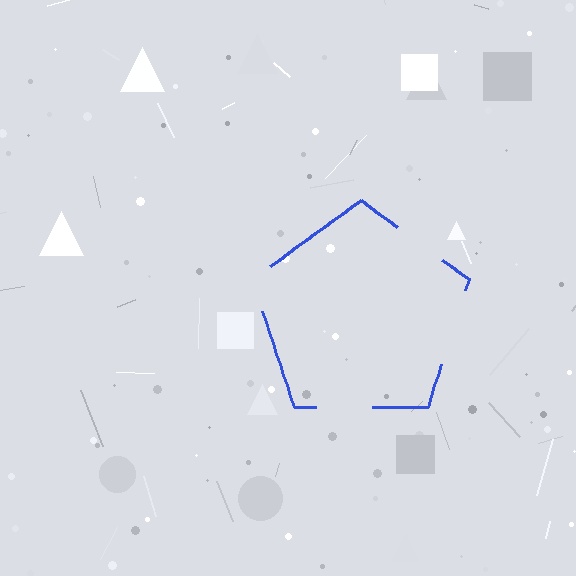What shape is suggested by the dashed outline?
The dashed outline suggests a pentagon.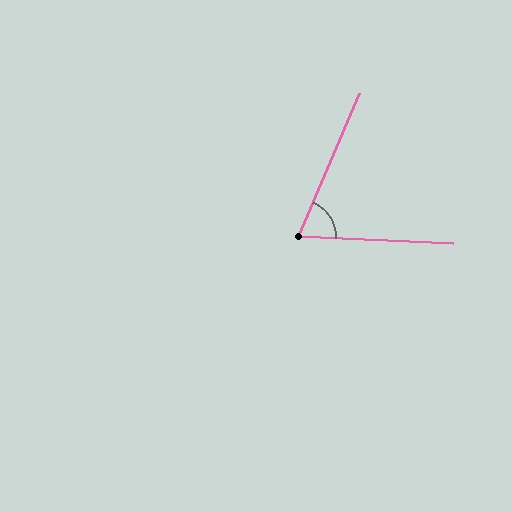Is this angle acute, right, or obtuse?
It is acute.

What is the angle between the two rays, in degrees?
Approximately 70 degrees.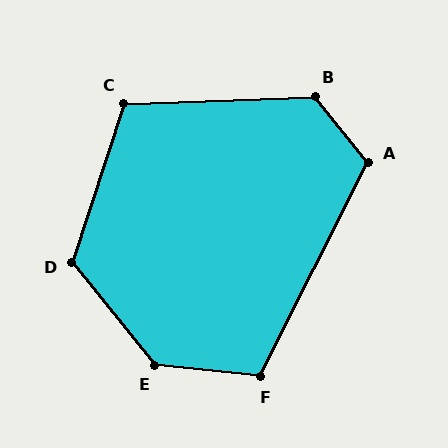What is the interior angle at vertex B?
Approximately 127 degrees (obtuse).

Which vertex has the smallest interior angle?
C, at approximately 110 degrees.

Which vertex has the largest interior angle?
E, at approximately 135 degrees.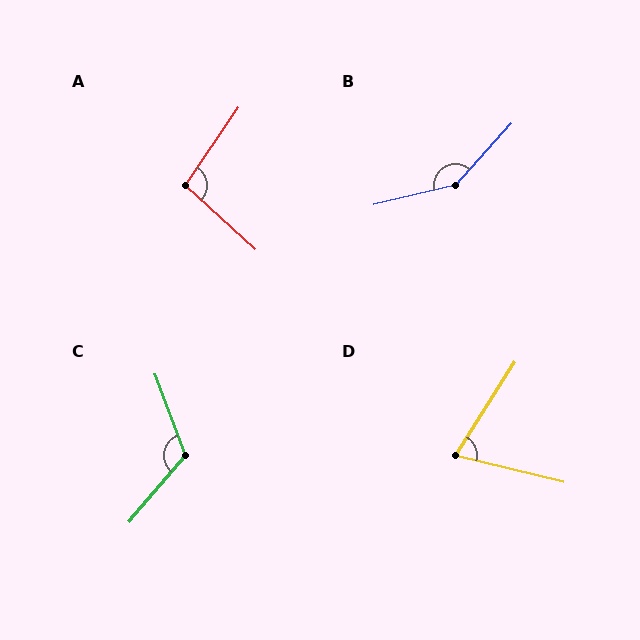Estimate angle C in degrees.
Approximately 119 degrees.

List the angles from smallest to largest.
D (71°), A (98°), C (119°), B (146°).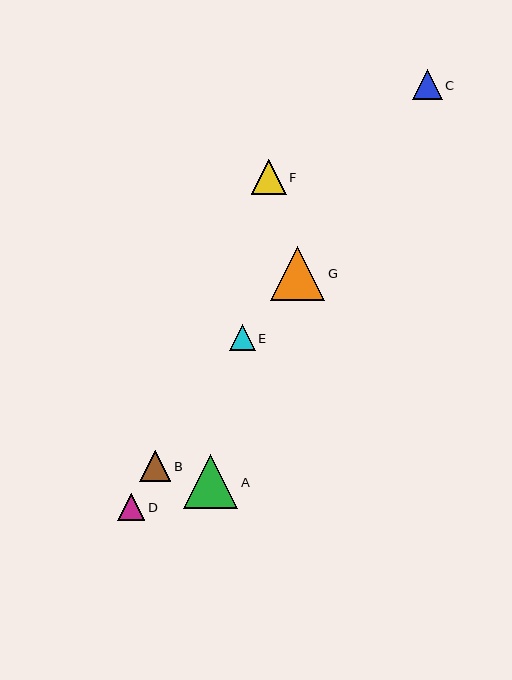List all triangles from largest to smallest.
From largest to smallest: G, A, F, B, C, D, E.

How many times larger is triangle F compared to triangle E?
Triangle F is approximately 1.3 times the size of triangle E.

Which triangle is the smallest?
Triangle E is the smallest with a size of approximately 26 pixels.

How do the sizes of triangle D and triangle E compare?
Triangle D and triangle E are approximately the same size.